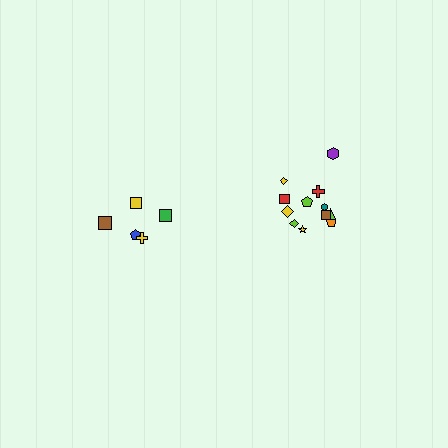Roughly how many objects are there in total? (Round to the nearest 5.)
Roughly 15 objects in total.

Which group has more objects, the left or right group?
The right group.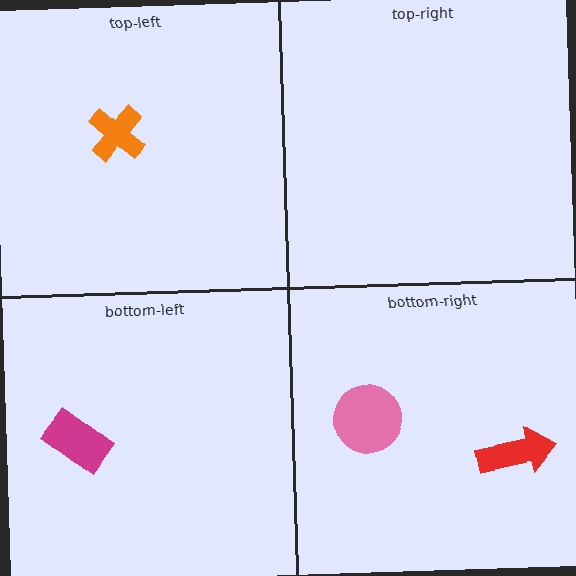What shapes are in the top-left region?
The orange cross.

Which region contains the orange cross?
The top-left region.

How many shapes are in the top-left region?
1.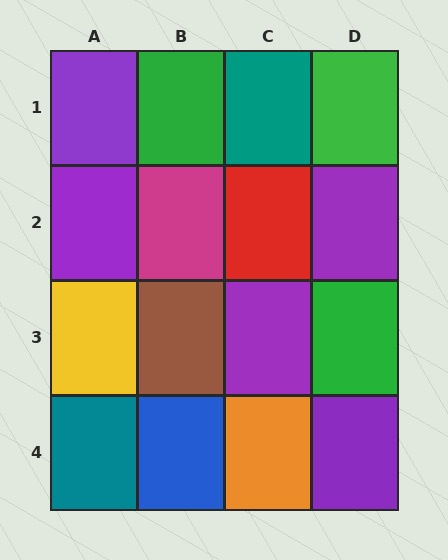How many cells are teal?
2 cells are teal.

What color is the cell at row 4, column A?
Teal.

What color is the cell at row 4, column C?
Orange.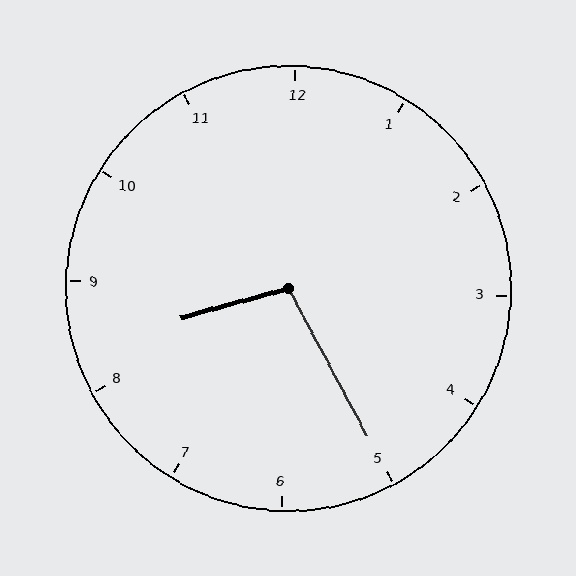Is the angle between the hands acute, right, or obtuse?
It is obtuse.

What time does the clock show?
8:25.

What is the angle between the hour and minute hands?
Approximately 102 degrees.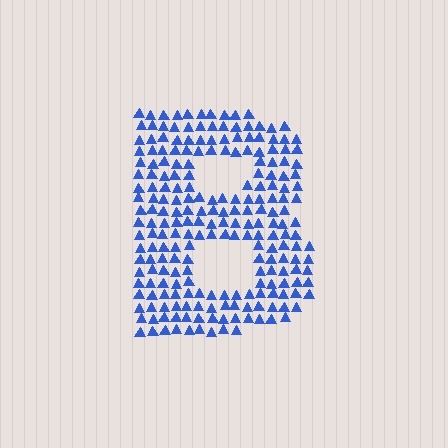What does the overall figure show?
The overall figure shows the letter B.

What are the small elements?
The small elements are triangles.